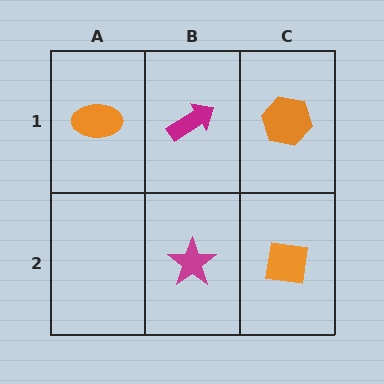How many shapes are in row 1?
3 shapes.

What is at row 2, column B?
A magenta star.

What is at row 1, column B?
A magenta arrow.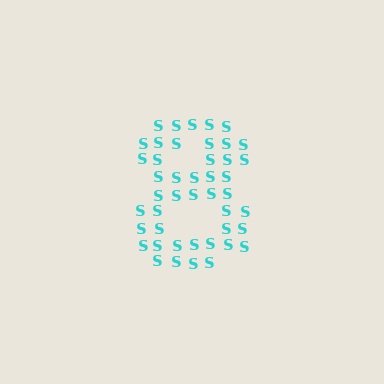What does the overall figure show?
The overall figure shows the digit 8.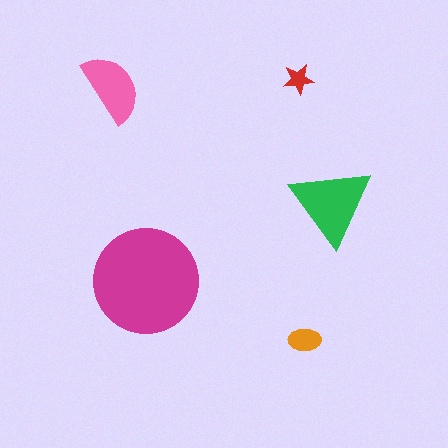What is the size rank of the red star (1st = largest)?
5th.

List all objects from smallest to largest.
The red star, the orange ellipse, the pink semicircle, the green triangle, the magenta circle.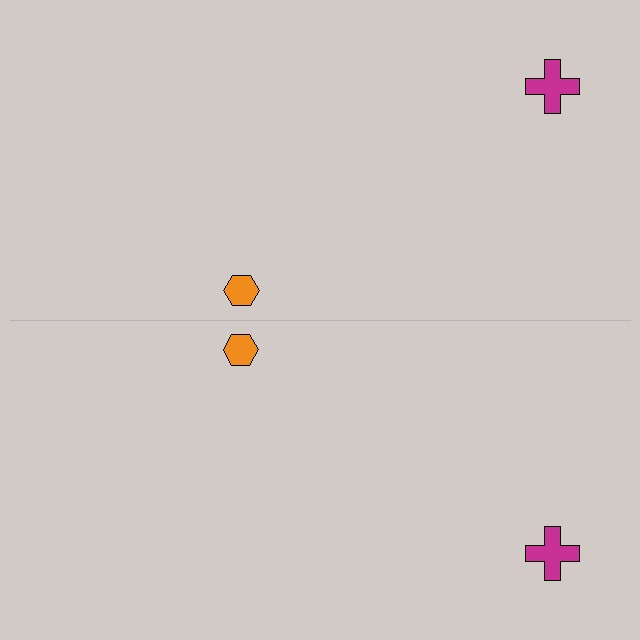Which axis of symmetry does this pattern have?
The pattern has a horizontal axis of symmetry running through the center of the image.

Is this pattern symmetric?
Yes, this pattern has bilateral (reflection) symmetry.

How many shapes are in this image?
There are 4 shapes in this image.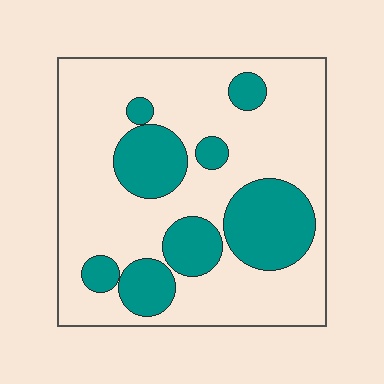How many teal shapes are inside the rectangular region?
8.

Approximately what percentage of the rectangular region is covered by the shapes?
Approximately 30%.